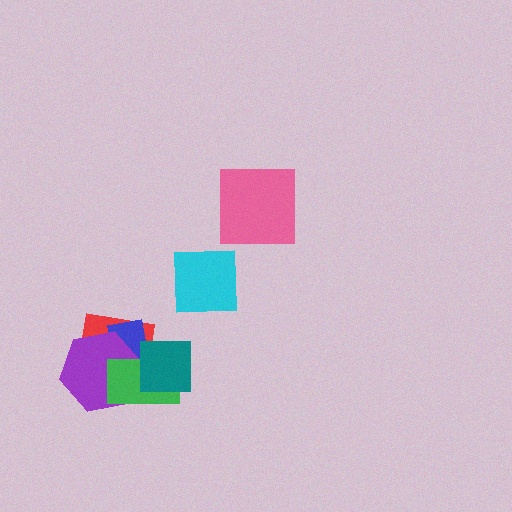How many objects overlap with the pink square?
0 objects overlap with the pink square.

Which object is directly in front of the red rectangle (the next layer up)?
The blue rectangle is directly in front of the red rectangle.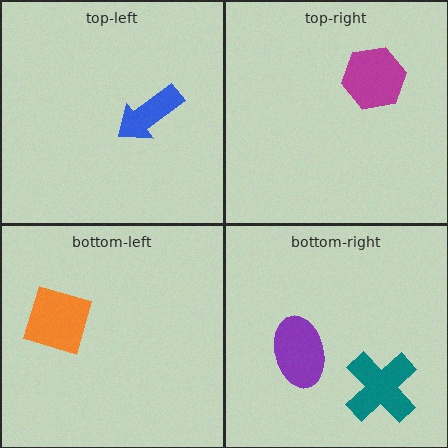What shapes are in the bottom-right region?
The purple ellipse, the teal cross.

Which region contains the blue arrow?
The top-left region.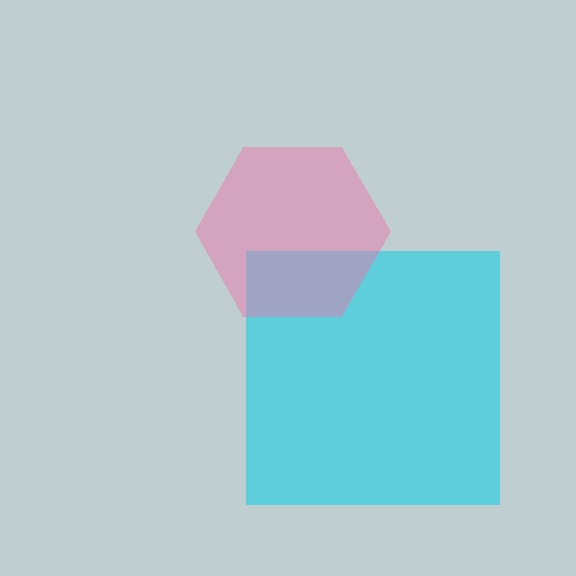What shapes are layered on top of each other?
The layered shapes are: a cyan square, a pink hexagon.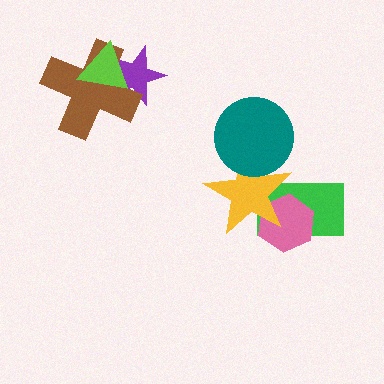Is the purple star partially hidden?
Yes, it is partially covered by another shape.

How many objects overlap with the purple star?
2 objects overlap with the purple star.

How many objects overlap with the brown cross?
2 objects overlap with the brown cross.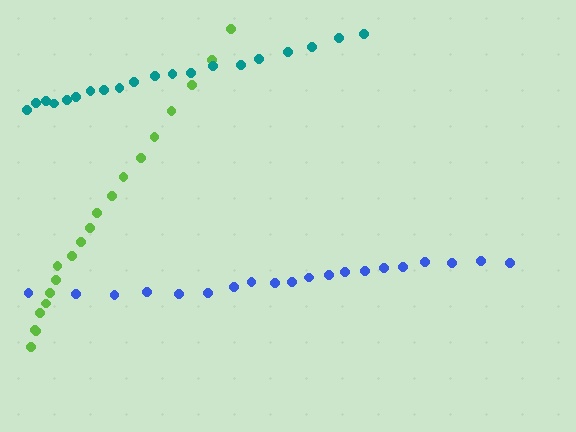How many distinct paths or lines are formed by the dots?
There are 3 distinct paths.